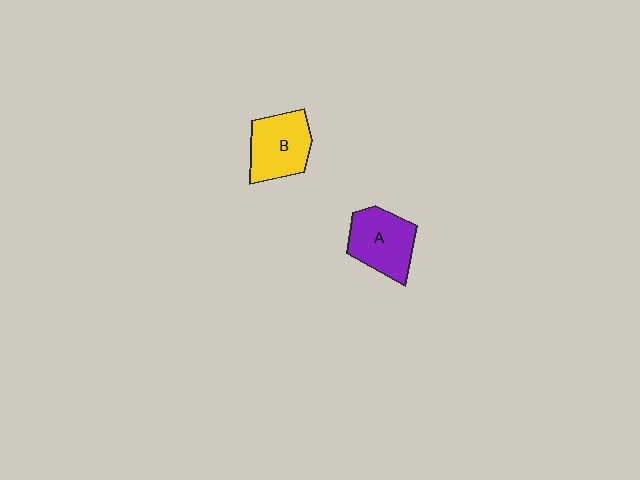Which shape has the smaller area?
Shape B (yellow).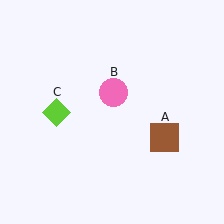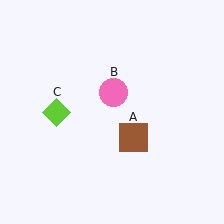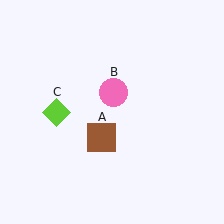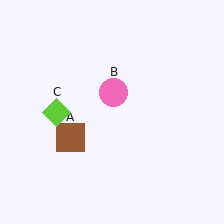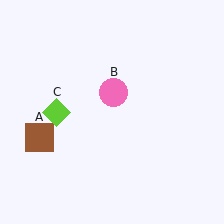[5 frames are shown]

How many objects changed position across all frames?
1 object changed position: brown square (object A).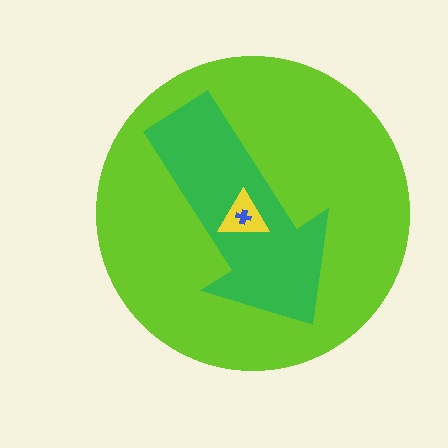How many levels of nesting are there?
4.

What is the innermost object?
The blue cross.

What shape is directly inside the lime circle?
The green arrow.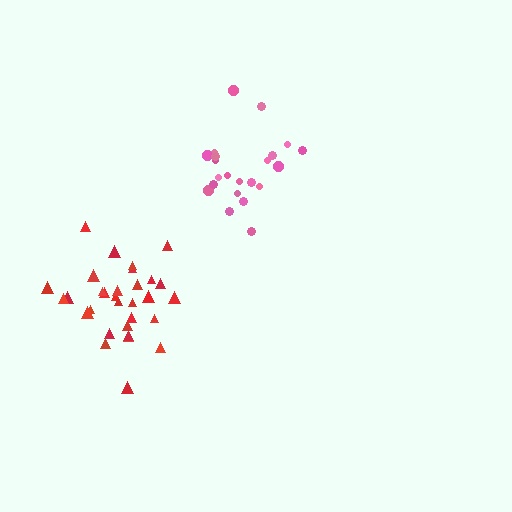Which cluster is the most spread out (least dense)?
Pink.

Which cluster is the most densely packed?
Red.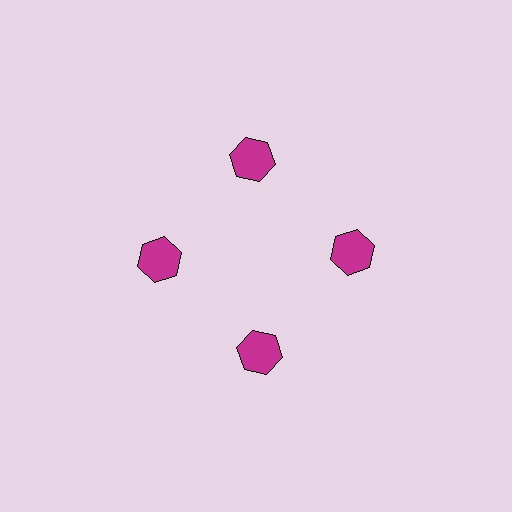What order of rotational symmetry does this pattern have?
This pattern has 4-fold rotational symmetry.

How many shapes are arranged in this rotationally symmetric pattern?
There are 4 shapes, arranged in 4 groups of 1.